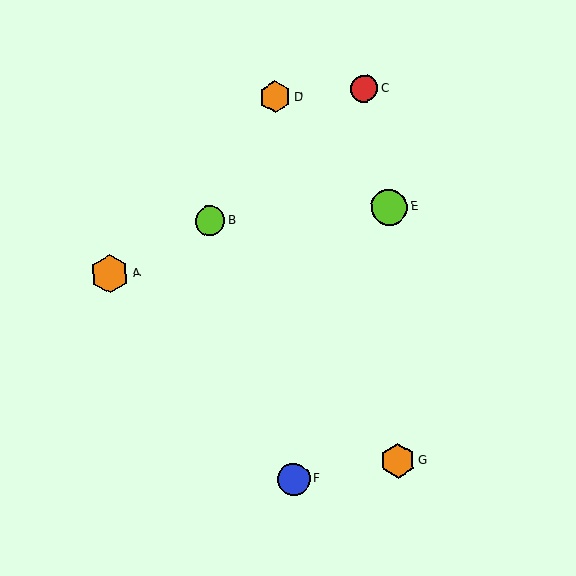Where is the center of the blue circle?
The center of the blue circle is at (294, 479).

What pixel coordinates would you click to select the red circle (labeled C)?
Click at (364, 88) to select the red circle C.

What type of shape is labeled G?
Shape G is an orange hexagon.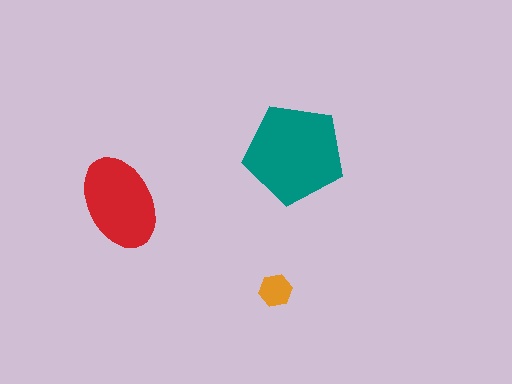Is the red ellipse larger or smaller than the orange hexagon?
Larger.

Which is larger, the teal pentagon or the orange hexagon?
The teal pentagon.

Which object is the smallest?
The orange hexagon.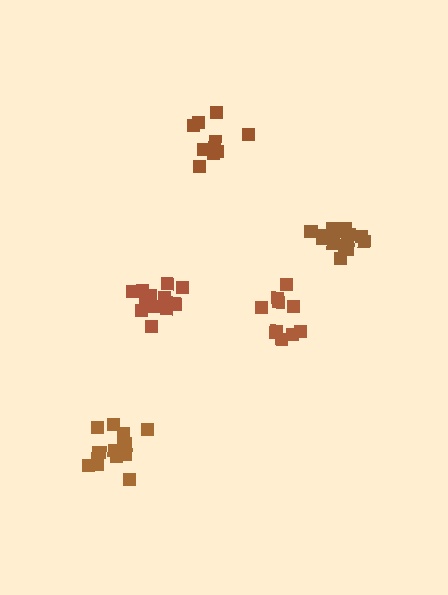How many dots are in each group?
Group 1: 16 dots, Group 2: 10 dots, Group 3: 13 dots, Group 4: 16 dots, Group 5: 10 dots (65 total).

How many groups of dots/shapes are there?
There are 5 groups.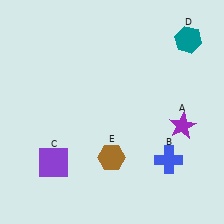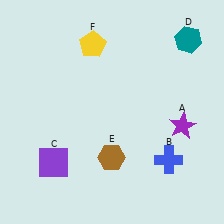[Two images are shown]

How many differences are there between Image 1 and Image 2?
There is 1 difference between the two images.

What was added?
A yellow pentagon (F) was added in Image 2.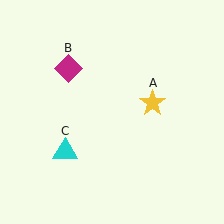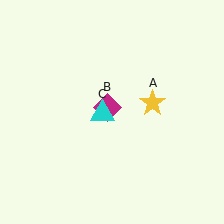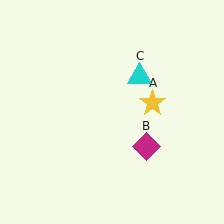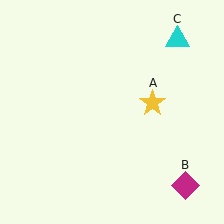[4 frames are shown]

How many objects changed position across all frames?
2 objects changed position: magenta diamond (object B), cyan triangle (object C).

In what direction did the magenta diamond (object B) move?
The magenta diamond (object B) moved down and to the right.